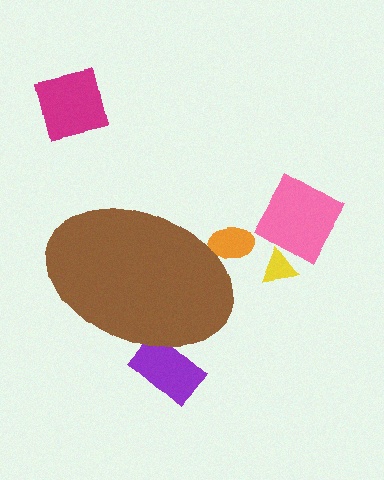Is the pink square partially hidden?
No, the pink square is fully visible.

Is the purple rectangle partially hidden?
Yes, the purple rectangle is partially hidden behind the brown ellipse.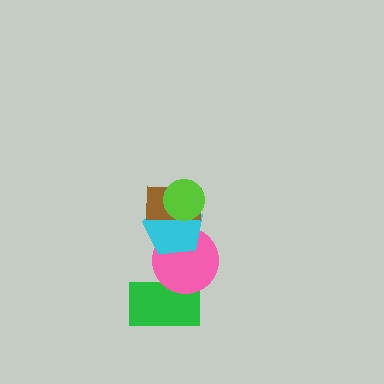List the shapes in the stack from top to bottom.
From top to bottom: the lime circle, the brown rectangle, the cyan pentagon, the pink circle, the green rectangle.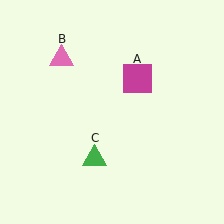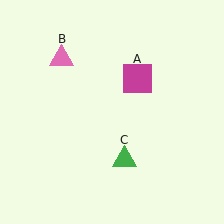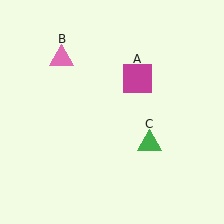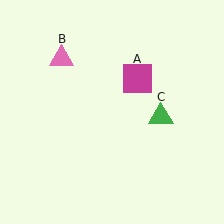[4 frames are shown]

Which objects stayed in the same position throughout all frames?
Magenta square (object A) and pink triangle (object B) remained stationary.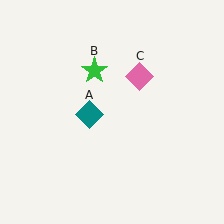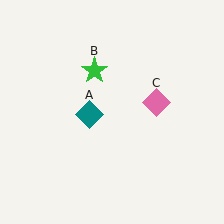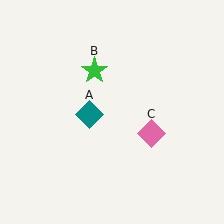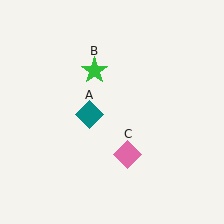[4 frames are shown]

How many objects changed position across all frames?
1 object changed position: pink diamond (object C).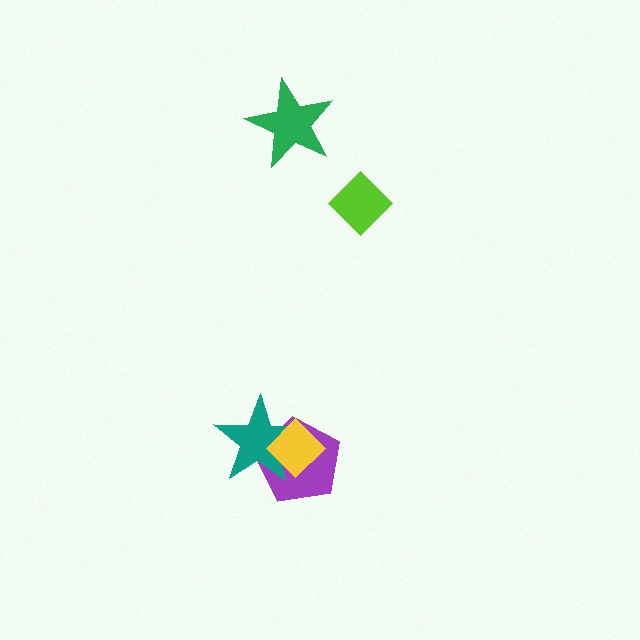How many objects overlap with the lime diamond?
0 objects overlap with the lime diamond.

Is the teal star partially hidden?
Yes, it is partially covered by another shape.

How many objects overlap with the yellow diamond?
2 objects overlap with the yellow diamond.